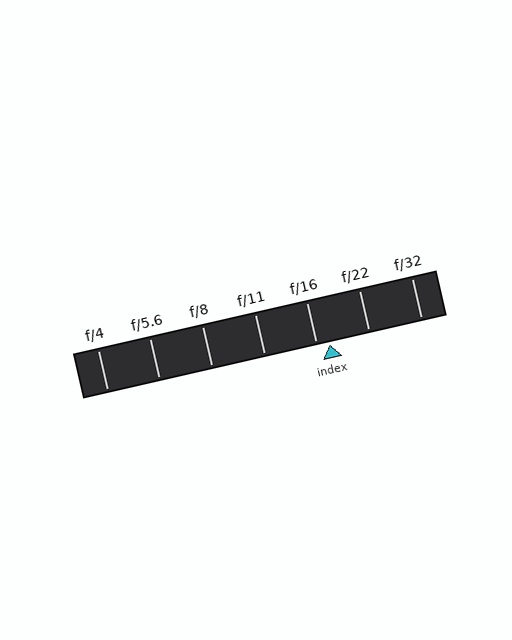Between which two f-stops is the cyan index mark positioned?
The index mark is between f/16 and f/22.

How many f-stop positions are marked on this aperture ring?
There are 7 f-stop positions marked.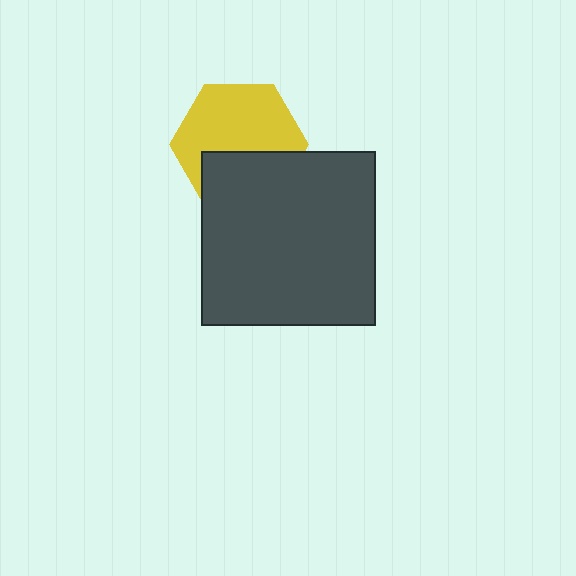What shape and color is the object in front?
The object in front is a dark gray square.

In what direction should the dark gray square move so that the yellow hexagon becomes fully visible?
The dark gray square should move down. That is the shortest direction to clear the overlap and leave the yellow hexagon fully visible.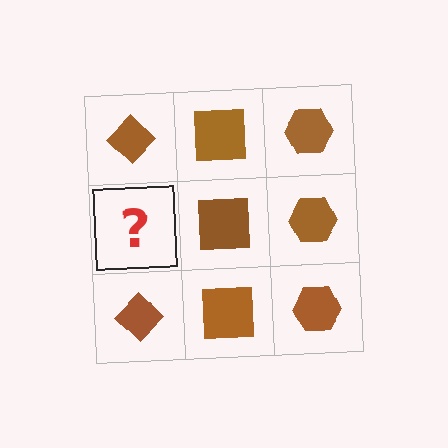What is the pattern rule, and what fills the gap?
The rule is that each column has a consistent shape. The gap should be filled with a brown diamond.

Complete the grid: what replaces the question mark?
The question mark should be replaced with a brown diamond.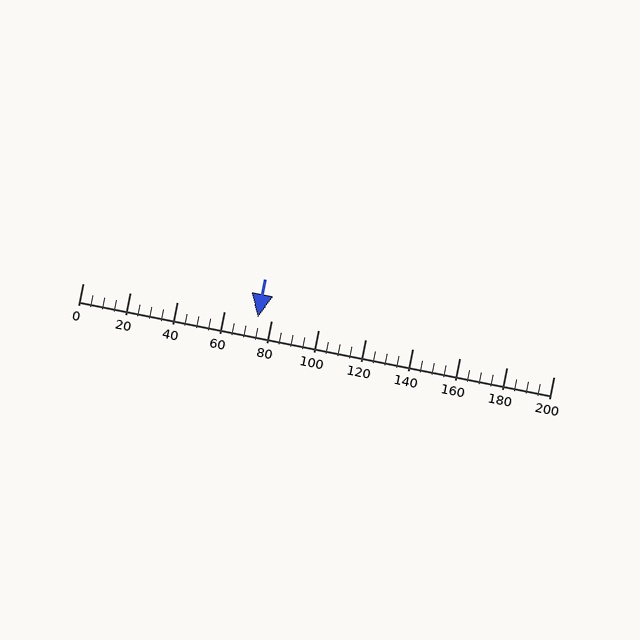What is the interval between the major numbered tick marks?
The major tick marks are spaced 20 units apart.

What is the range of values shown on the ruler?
The ruler shows values from 0 to 200.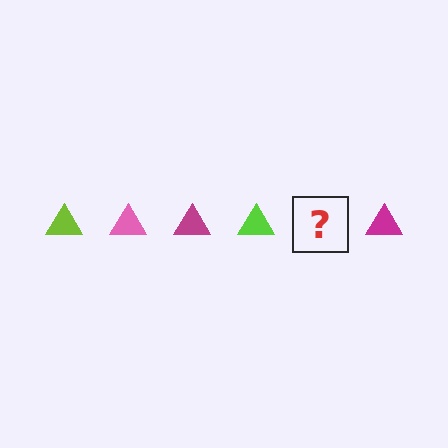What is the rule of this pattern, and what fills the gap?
The rule is that the pattern cycles through lime, pink, magenta triangles. The gap should be filled with a pink triangle.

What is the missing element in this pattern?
The missing element is a pink triangle.